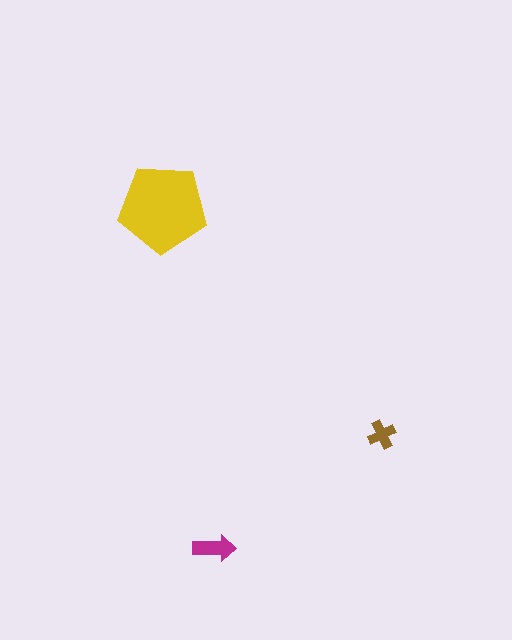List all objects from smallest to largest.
The brown cross, the magenta arrow, the yellow pentagon.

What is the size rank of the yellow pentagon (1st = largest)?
1st.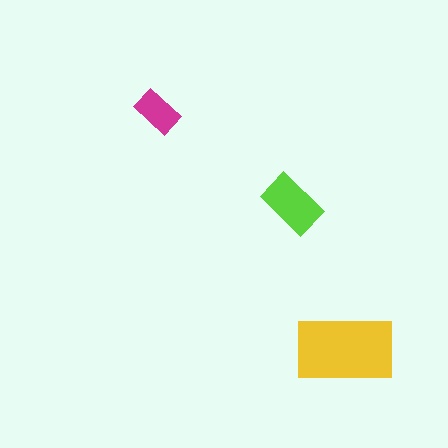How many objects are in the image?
There are 3 objects in the image.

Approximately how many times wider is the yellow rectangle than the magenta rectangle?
About 2 times wider.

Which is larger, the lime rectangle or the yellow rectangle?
The yellow one.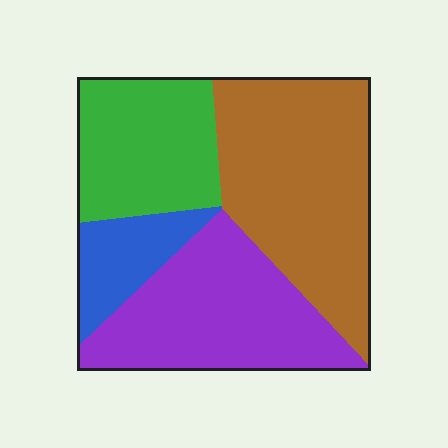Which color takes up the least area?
Blue, at roughly 10%.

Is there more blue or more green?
Green.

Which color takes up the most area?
Brown, at roughly 35%.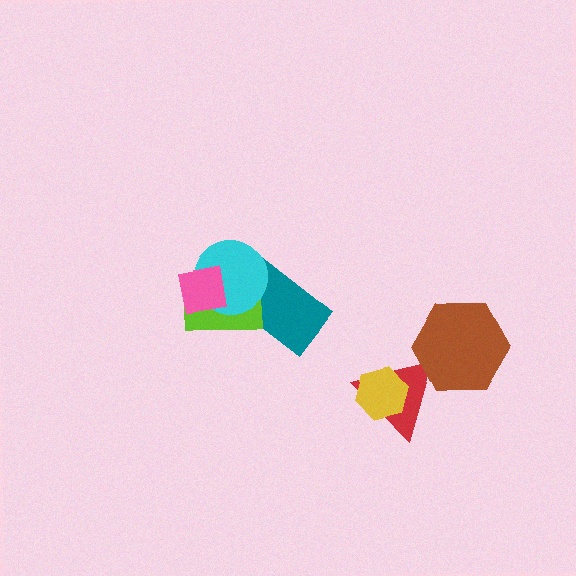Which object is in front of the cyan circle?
The pink square is in front of the cyan circle.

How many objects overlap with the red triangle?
2 objects overlap with the red triangle.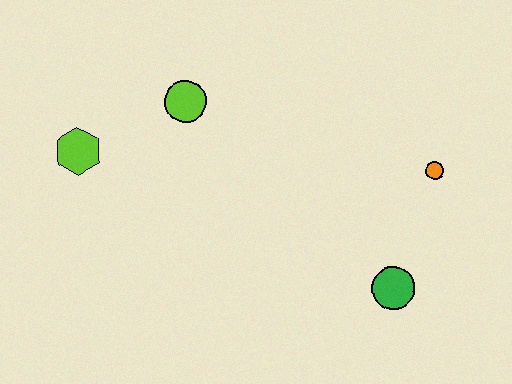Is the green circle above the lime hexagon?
No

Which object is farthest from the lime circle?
The green circle is farthest from the lime circle.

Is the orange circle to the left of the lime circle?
No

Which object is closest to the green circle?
The orange circle is closest to the green circle.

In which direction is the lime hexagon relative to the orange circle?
The lime hexagon is to the left of the orange circle.